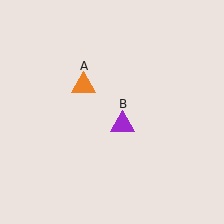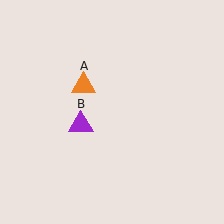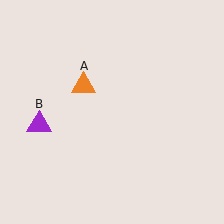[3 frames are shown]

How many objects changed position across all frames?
1 object changed position: purple triangle (object B).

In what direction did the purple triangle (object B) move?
The purple triangle (object B) moved left.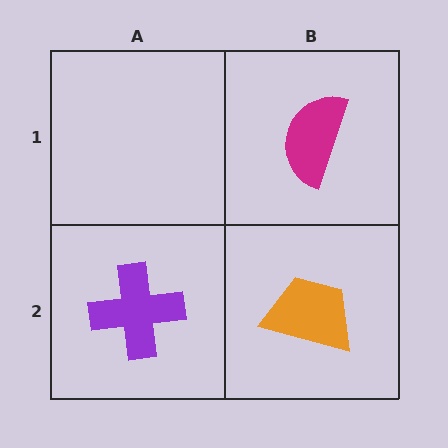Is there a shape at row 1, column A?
No, that cell is empty.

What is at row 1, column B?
A magenta semicircle.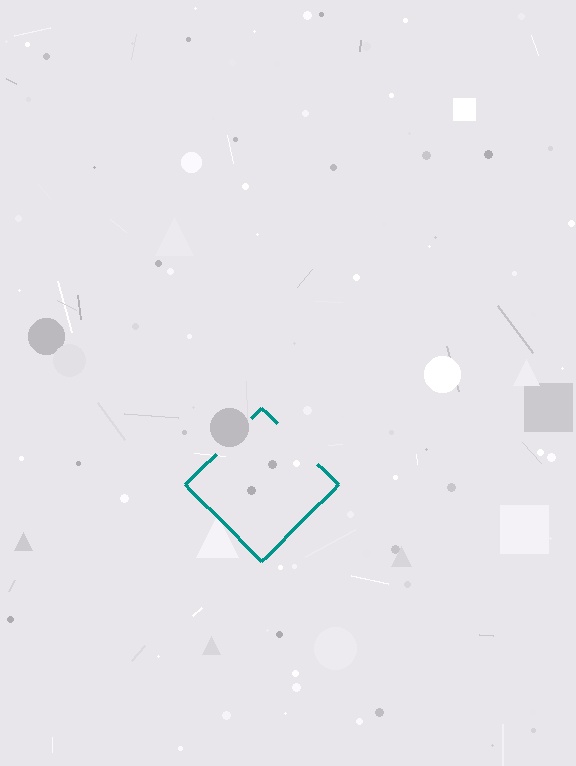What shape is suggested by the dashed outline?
The dashed outline suggests a diamond.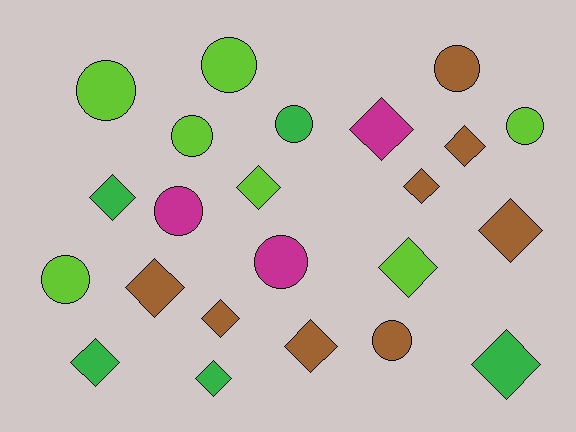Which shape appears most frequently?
Diamond, with 13 objects.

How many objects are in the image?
There are 23 objects.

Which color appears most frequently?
Brown, with 8 objects.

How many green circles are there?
There is 1 green circle.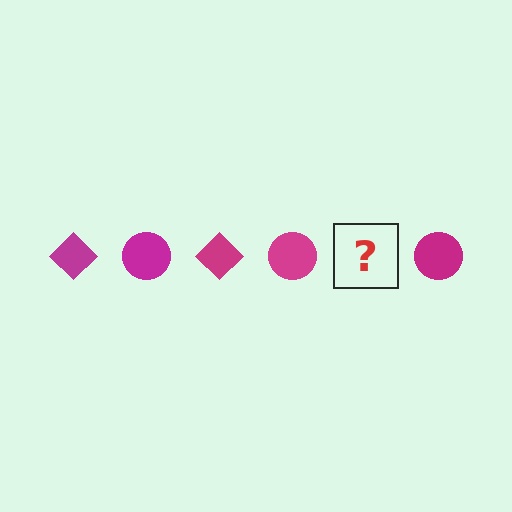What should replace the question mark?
The question mark should be replaced with a magenta diamond.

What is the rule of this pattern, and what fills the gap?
The rule is that the pattern cycles through diamond, circle shapes in magenta. The gap should be filled with a magenta diamond.